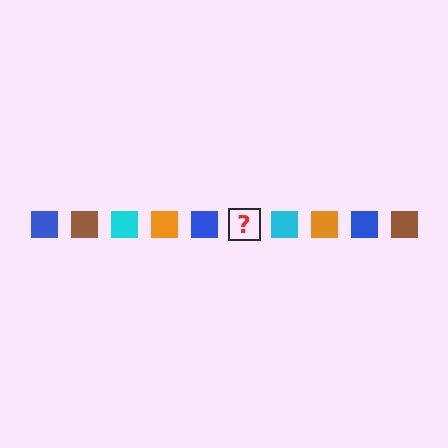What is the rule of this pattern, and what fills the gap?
The rule is that the pattern cycles through blue, brown, cyan, orange squares. The gap should be filled with a brown square.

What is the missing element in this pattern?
The missing element is a brown square.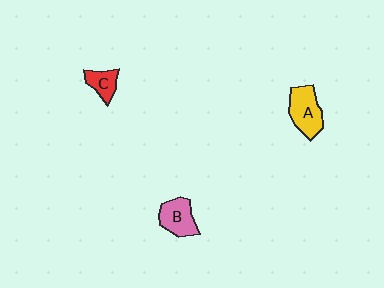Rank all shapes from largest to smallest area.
From largest to smallest: A (yellow), B (pink), C (red).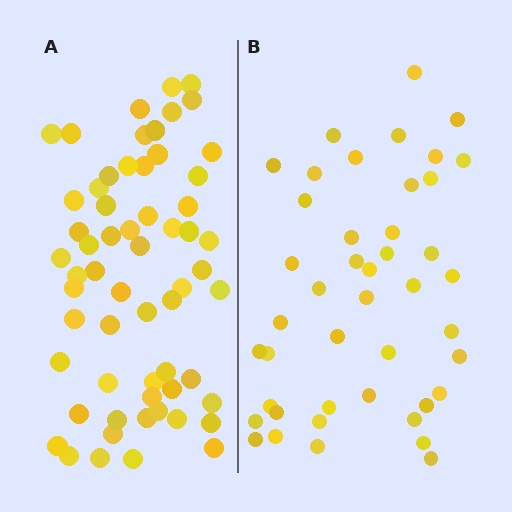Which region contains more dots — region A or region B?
Region A (the left region) has more dots.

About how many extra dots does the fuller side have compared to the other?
Region A has approximately 15 more dots than region B.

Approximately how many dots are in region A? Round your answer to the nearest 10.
About 60 dots.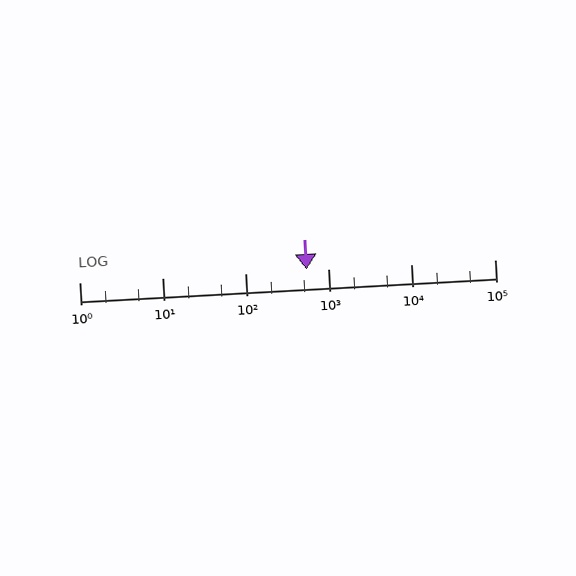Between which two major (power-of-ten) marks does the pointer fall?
The pointer is between 100 and 1000.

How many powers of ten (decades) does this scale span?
The scale spans 5 decades, from 1 to 100000.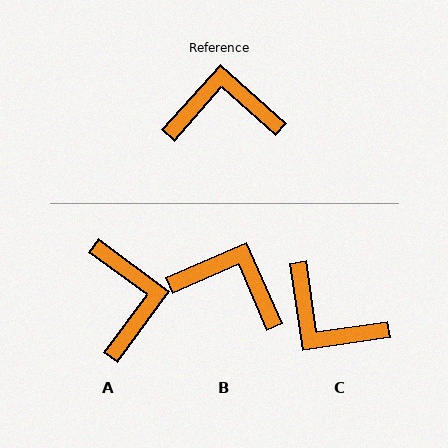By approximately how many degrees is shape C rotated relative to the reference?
Approximately 140 degrees counter-clockwise.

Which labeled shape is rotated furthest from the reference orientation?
C, about 140 degrees away.